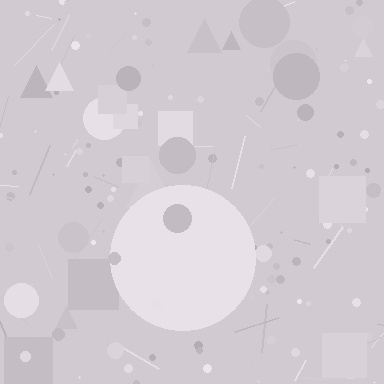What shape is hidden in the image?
A circle is hidden in the image.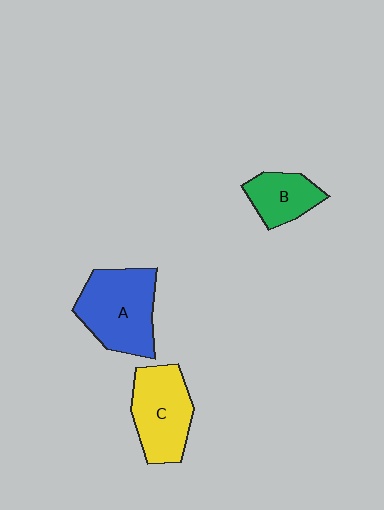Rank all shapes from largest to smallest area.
From largest to smallest: A (blue), C (yellow), B (green).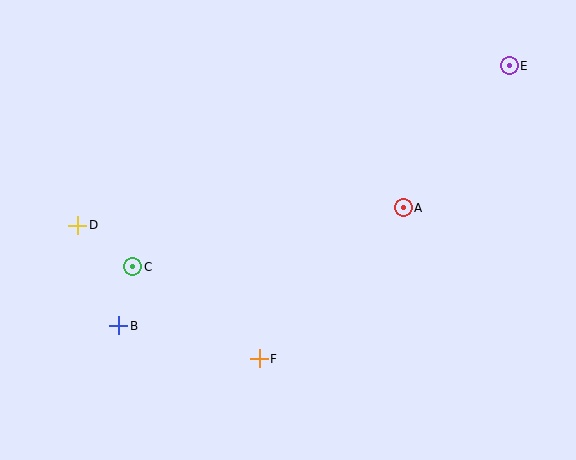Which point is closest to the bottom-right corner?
Point A is closest to the bottom-right corner.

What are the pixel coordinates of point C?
Point C is at (133, 267).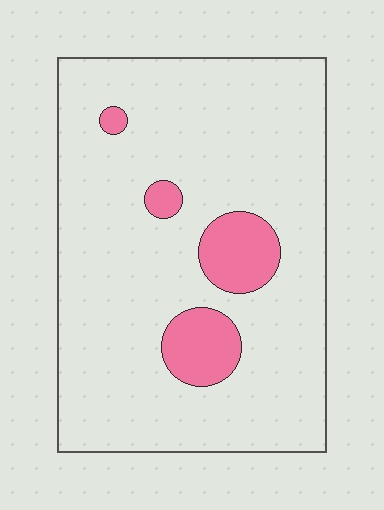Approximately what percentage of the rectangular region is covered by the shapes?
Approximately 10%.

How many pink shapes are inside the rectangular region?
4.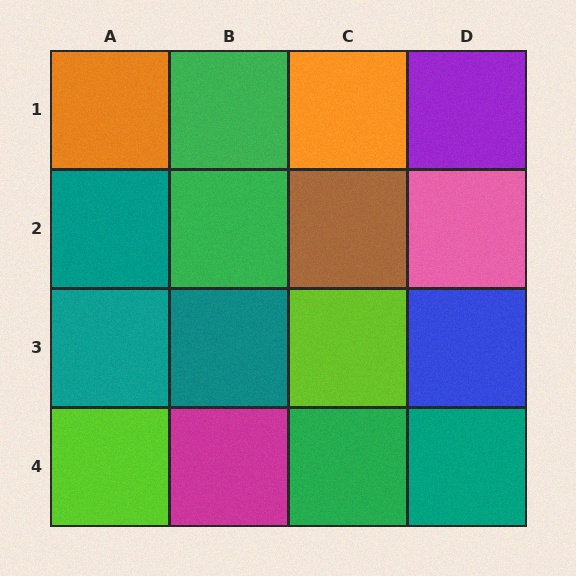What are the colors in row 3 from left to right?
Teal, teal, lime, blue.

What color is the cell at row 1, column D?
Purple.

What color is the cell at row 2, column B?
Green.